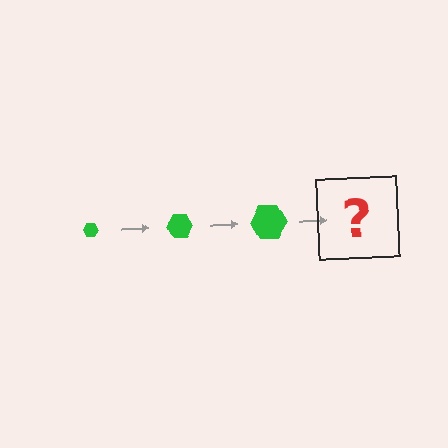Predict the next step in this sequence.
The next step is a green hexagon, larger than the previous one.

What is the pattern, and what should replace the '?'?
The pattern is that the hexagon gets progressively larger each step. The '?' should be a green hexagon, larger than the previous one.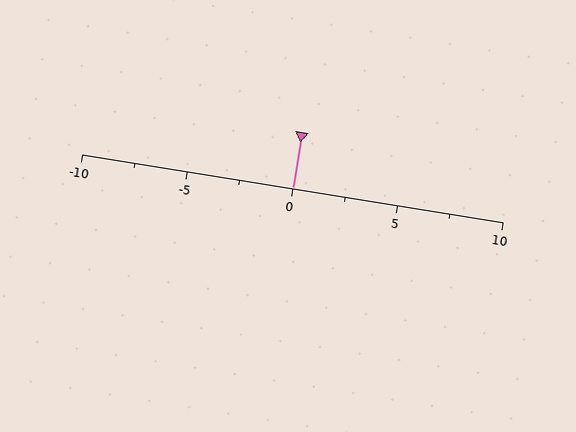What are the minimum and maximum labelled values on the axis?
The axis runs from -10 to 10.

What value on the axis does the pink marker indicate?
The marker indicates approximately 0.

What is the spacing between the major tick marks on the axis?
The major ticks are spaced 5 apart.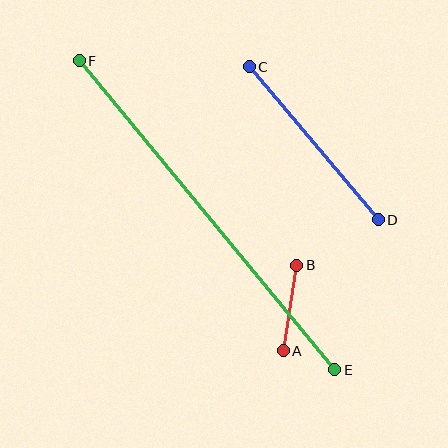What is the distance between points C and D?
The distance is approximately 200 pixels.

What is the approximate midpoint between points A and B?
The midpoint is at approximately (290, 308) pixels.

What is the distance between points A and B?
The distance is approximately 87 pixels.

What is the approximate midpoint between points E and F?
The midpoint is at approximately (207, 215) pixels.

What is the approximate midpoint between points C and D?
The midpoint is at approximately (314, 143) pixels.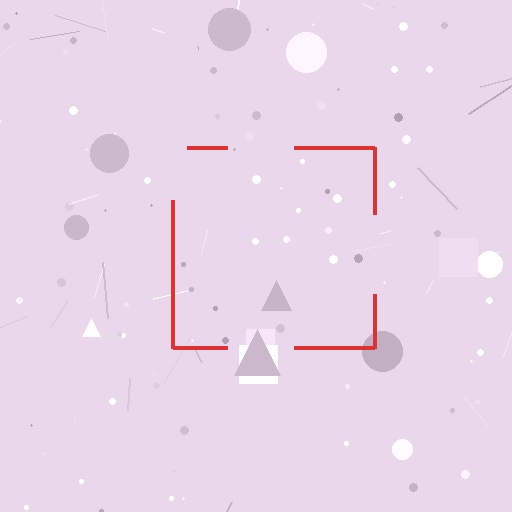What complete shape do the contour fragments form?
The contour fragments form a square.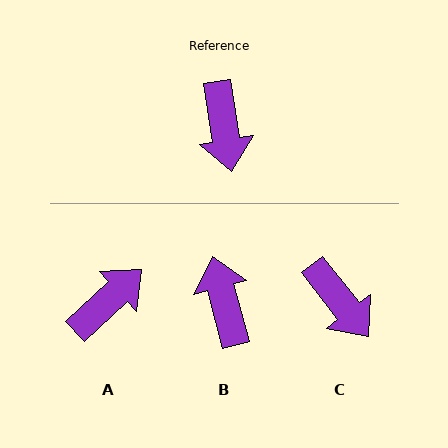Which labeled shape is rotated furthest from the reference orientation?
B, about 174 degrees away.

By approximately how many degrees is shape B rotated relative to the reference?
Approximately 174 degrees clockwise.